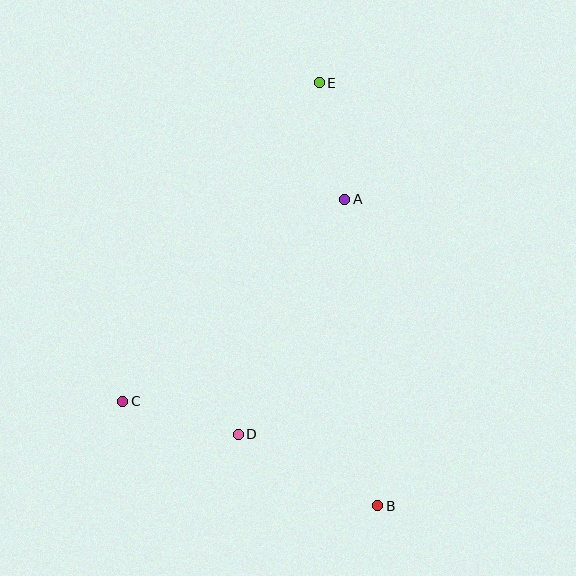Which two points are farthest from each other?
Points B and E are farthest from each other.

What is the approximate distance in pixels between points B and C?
The distance between B and C is approximately 276 pixels.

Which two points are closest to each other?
Points A and E are closest to each other.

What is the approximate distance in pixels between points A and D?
The distance between A and D is approximately 258 pixels.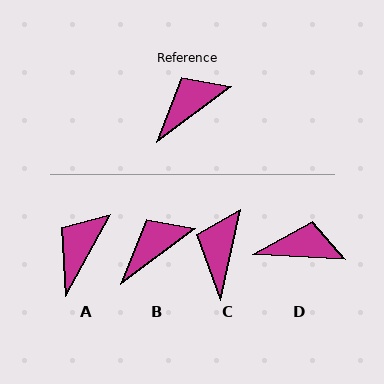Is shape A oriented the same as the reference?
No, it is off by about 24 degrees.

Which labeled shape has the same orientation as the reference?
B.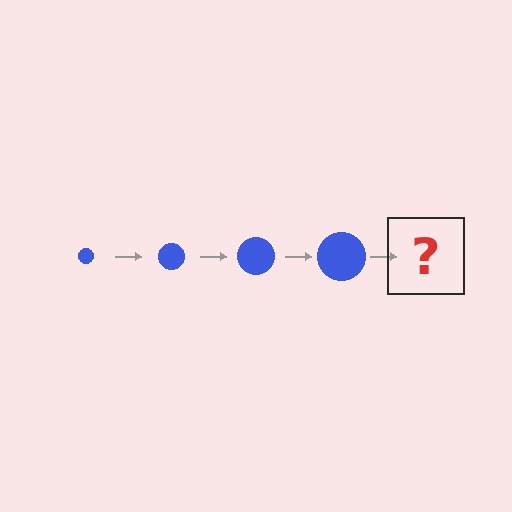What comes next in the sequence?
The next element should be a blue circle, larger than the previous one.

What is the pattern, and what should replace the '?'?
The pattern is that the circle gets progressively larger each step. The '?' should be a blue circle, larger than the previous one.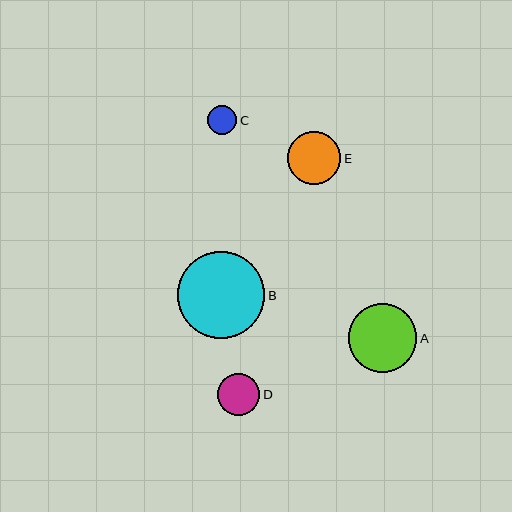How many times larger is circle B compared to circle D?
Circle B is approximately 2.1 times the size of circle D.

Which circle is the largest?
Circle B is the largest with a size of approximately 88 pixels.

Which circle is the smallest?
Circle C is the smallest with a size of approximately 29 pixels.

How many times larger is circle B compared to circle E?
Circle B is approximately 1.6 times the size of circle E.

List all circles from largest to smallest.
From largest to smallest: B, A, E, D, C.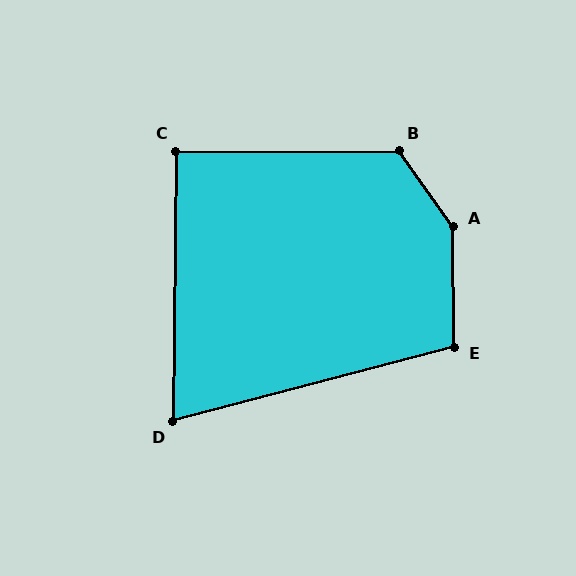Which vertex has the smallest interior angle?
D, at approximately 74 degrees.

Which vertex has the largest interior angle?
A, at approximately 145 degrees.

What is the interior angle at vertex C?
Approximately 91 degrees (approximately right).